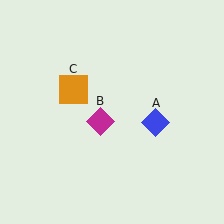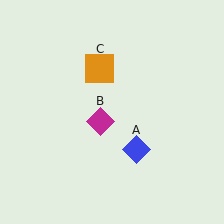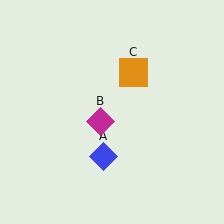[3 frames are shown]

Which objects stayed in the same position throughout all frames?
Magenta diamond (object B) remained stationary.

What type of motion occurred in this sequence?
The blue diamond (object A), orange square (object C) rotated clockwise around the center of the scene.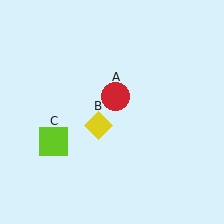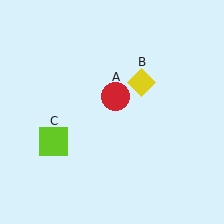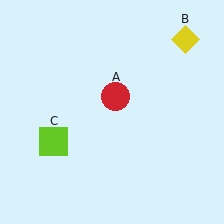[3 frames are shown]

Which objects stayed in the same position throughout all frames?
Red circle (object A) and lime square (object C) remained stationary.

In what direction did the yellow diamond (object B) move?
The yellow diamond (object B) moved up and to the right.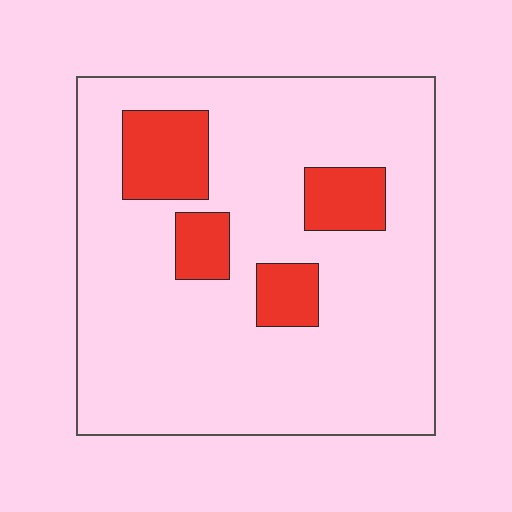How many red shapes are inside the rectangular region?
4.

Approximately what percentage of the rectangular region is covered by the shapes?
Approximately 15%.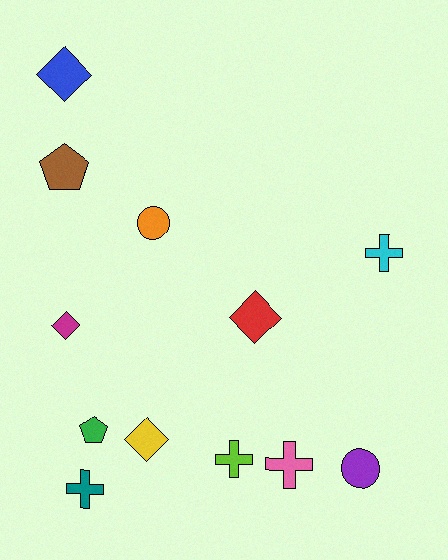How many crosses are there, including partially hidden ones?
There are 4 crosses.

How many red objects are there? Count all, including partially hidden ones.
There is 1 red object.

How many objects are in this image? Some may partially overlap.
There are 12 objects.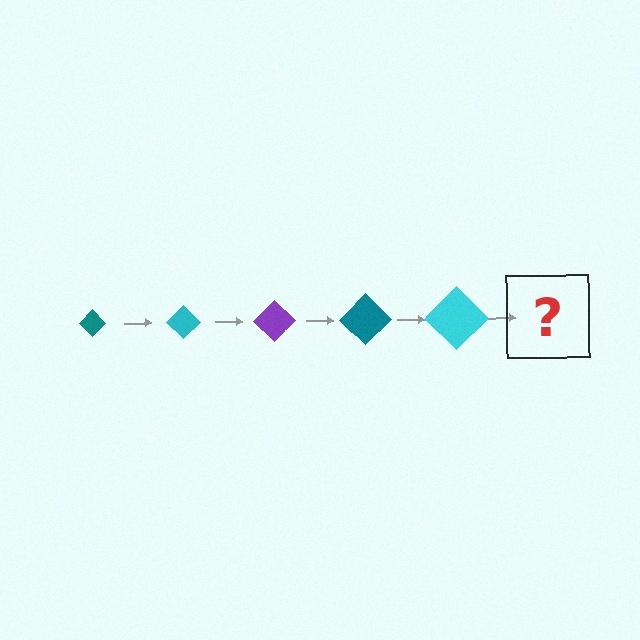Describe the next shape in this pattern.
It should be a purple diamond, larger than the previous one.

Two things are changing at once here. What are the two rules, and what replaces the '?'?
The two rules are that the diamond grows larger each step and the color cycles through teal, cyan, and purple. The '?' should be a purple diamond, larger than the previous one.